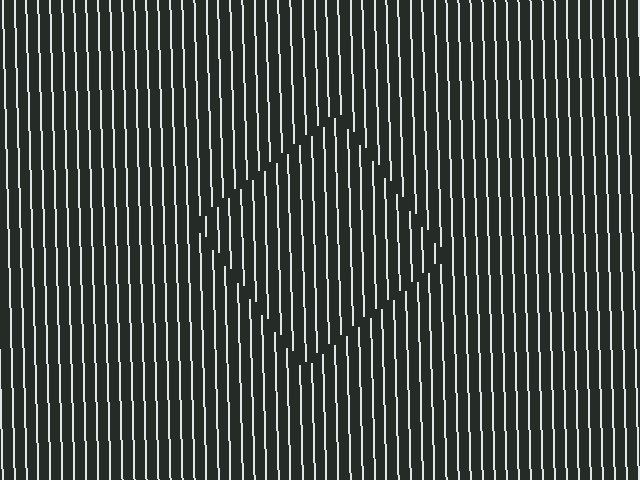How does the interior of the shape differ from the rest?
The interior of the shape contains the same grating, shifted by half a period — the contour is defined by the phase discontinuity where line-ends from the inner and outer gratings abut.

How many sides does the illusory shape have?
4 sides — the line-ends trace a square.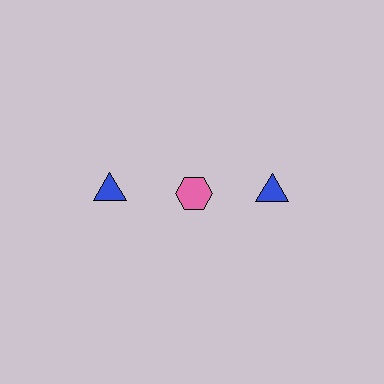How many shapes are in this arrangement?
There are 3 shapes arranged in a grid pattern.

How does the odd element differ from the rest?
It differs in both color (pink instead of blue) and shape (hexagon instead of triangle).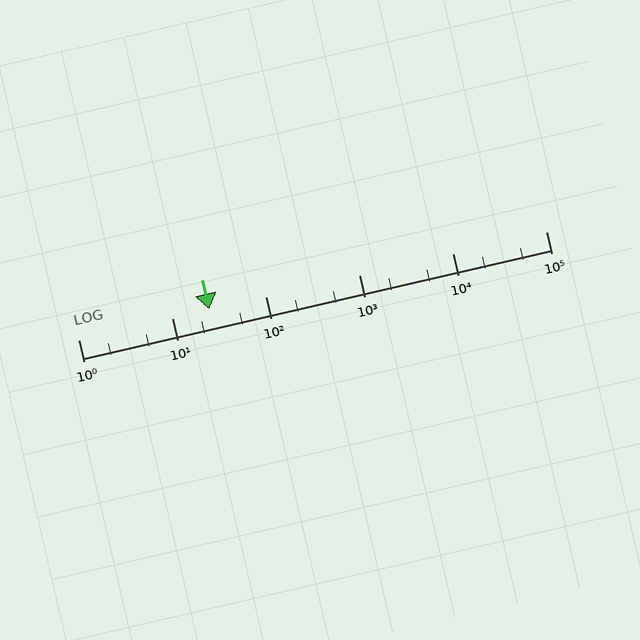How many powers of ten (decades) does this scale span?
The scale spans 5 decades, from 1 to 100000.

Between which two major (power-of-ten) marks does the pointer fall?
The pointer is between 10 and 100.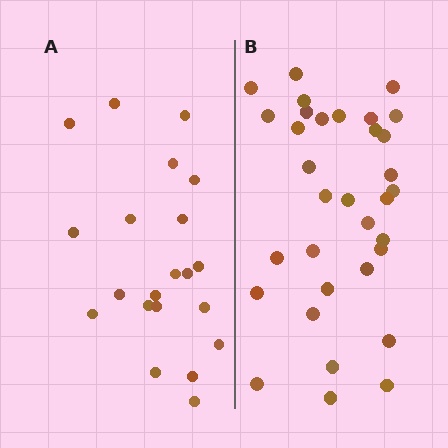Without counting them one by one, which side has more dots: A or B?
Region B (the right region) has more dots.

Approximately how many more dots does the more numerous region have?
Region B has roughly 12 or so more dots than region A.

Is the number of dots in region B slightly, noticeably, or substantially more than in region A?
Region B has substantially more. The ratio is roughly 1.6 to 1.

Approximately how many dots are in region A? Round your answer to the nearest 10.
About 20 dots. (The exact count is 21, which rounds to 20.)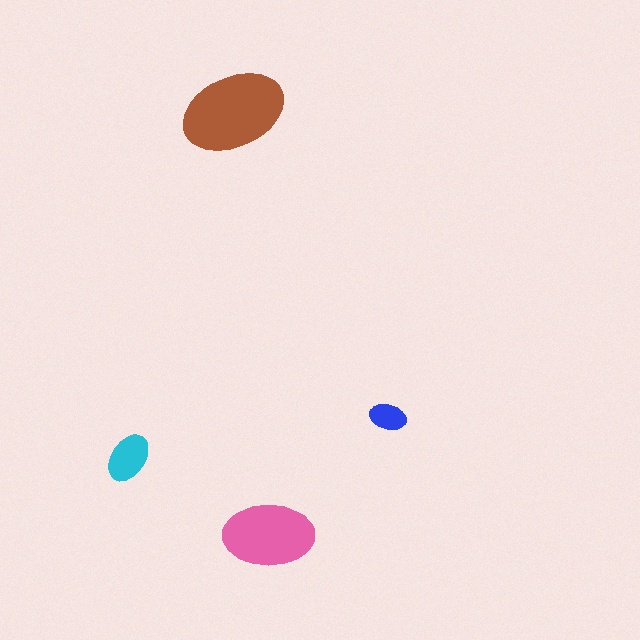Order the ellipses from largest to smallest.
the brown one, the pink one, the cyan one, the blue one.